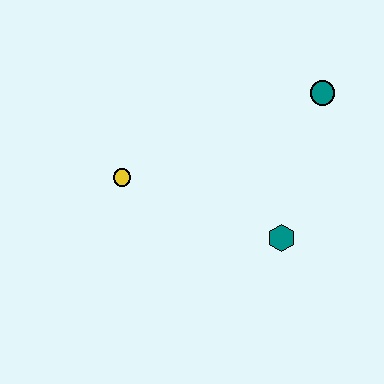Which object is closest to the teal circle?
The teal hexagon is closest to the teal circle.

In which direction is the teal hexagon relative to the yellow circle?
The teal hexagon is to the right of the yellow circle.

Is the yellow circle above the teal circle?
No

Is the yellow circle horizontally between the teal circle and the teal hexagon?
No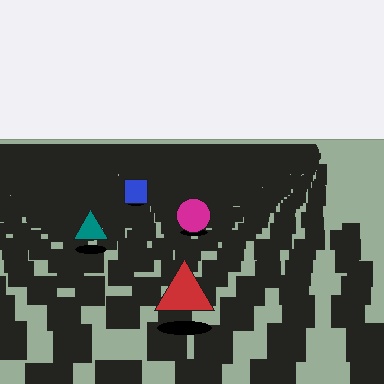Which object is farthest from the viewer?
The blue square is farthest from the viewer. It appears smaller and the ground texture around it is denser.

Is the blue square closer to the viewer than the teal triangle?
No. The teal triangle is closer — you can tell from the texture gradient: the ground texture is coarser near it.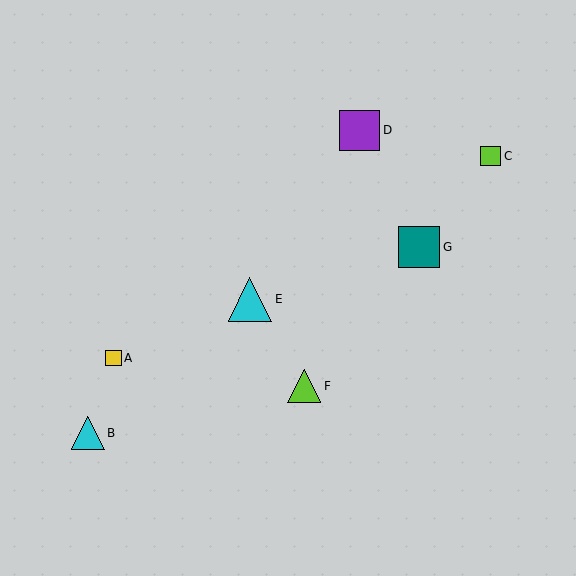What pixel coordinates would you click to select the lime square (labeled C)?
Click at (491, 156) to select the lime square C.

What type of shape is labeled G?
Shape G is a teal square.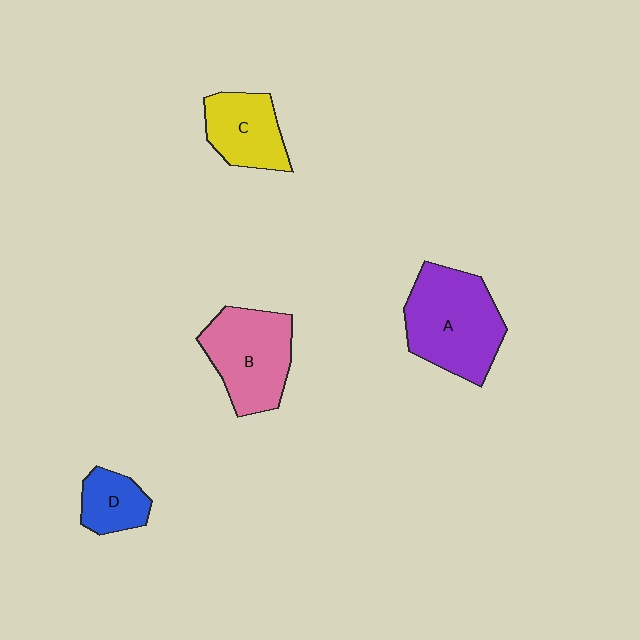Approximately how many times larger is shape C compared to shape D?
Approximately 1.5 times.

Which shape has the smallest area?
Shape D (blue).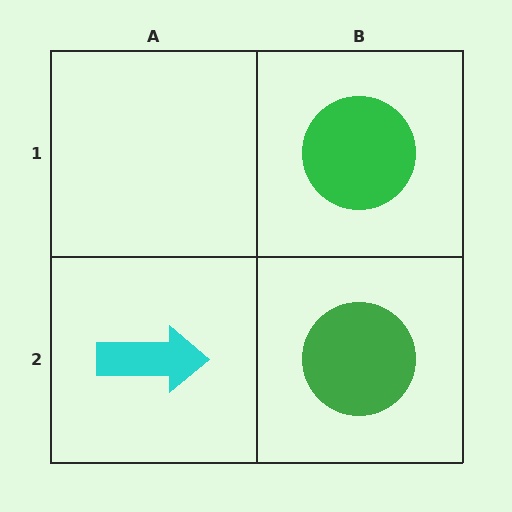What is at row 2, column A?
A cyan arrow.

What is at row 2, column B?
A green circle.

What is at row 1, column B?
A green circle.